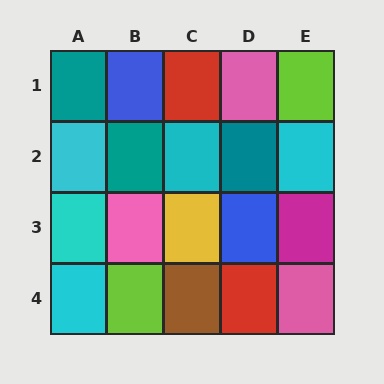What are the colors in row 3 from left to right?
Cyan, pink, yellow, blue, magenta.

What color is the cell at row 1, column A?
Teal.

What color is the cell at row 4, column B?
Lime.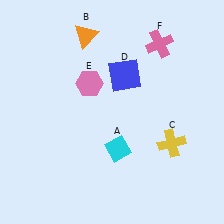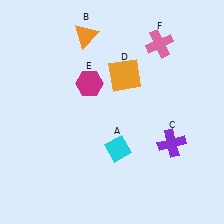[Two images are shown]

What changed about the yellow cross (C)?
In Image 1, C is yellow. In Image 2, it changed to purple.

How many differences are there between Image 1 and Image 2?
There are 3 differences between the two images.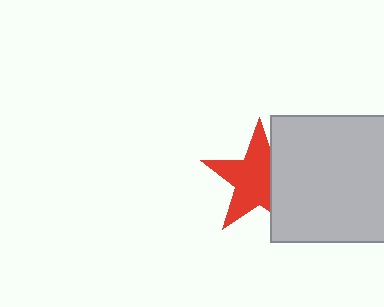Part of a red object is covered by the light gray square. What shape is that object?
It is a star.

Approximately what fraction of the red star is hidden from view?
Roughly 33% of the red star is hidden behind the light gray square.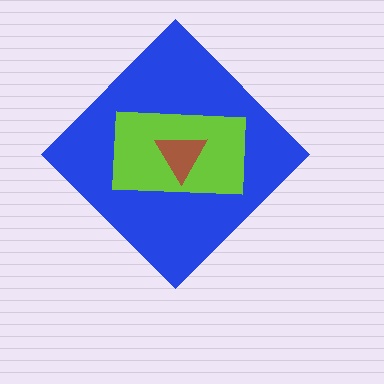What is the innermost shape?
The brown triangle.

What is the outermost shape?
The blue diamond.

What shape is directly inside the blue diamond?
The lime rectangle.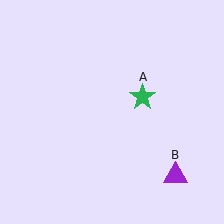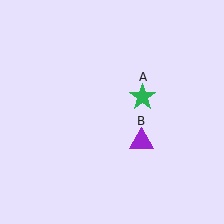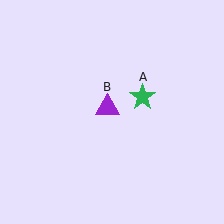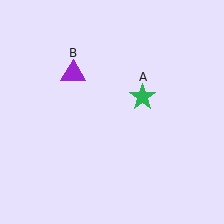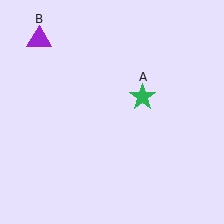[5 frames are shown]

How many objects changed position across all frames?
1 object changed position: purple triangle (object B).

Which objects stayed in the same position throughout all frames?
Green star (object A) remained stationary.